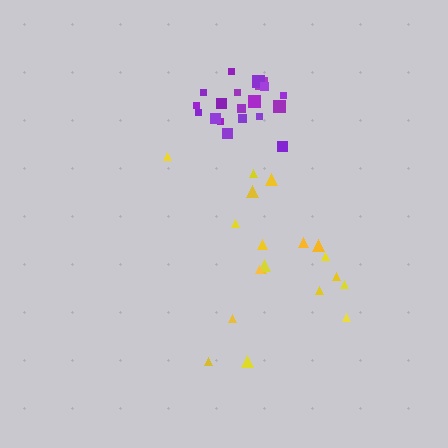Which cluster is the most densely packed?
Purple.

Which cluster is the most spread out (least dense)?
Yellow.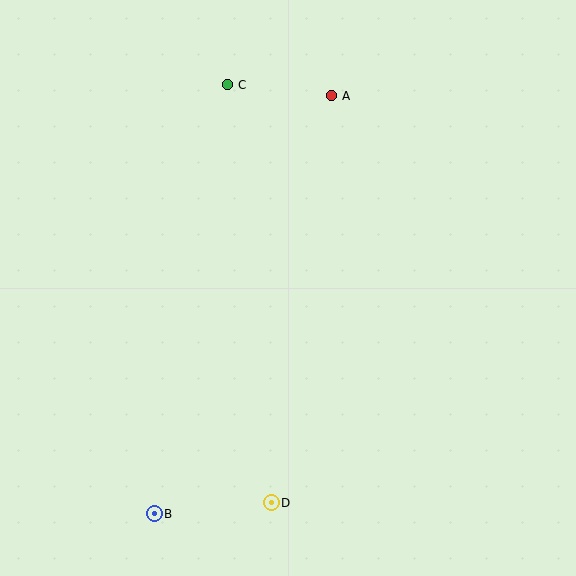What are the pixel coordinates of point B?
Point B is at (154, 514).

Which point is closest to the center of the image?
Point A at (332, 96) is closest to the center.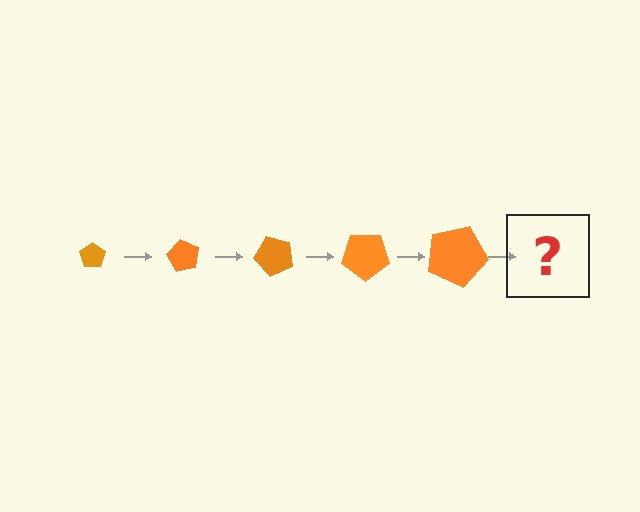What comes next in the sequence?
The next element should be a pentagon, larger than the previous one and rotated 300 degrees from the start.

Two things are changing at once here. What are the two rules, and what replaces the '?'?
The two rules are that the pentagon grows larger each step and it rotates 60 degrees each step. The '?' should be a pentagon, larger than the previous one and rotated 300 degrees from the start.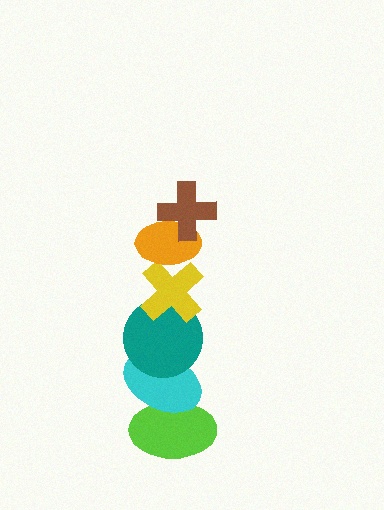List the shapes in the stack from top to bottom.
From top to bottom: the brown cross, the orange ellipse, the yellow cross, the teal circle, the cyan ellipse, the lime ellipse.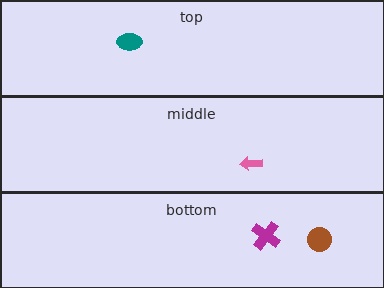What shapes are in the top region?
The teal ellipse.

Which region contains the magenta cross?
The bottom region.